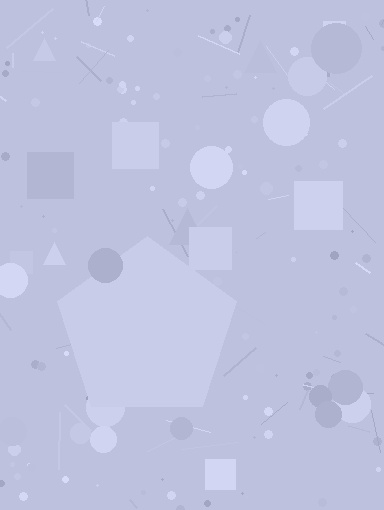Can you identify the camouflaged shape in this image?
The camouflaged shape is a pentagon.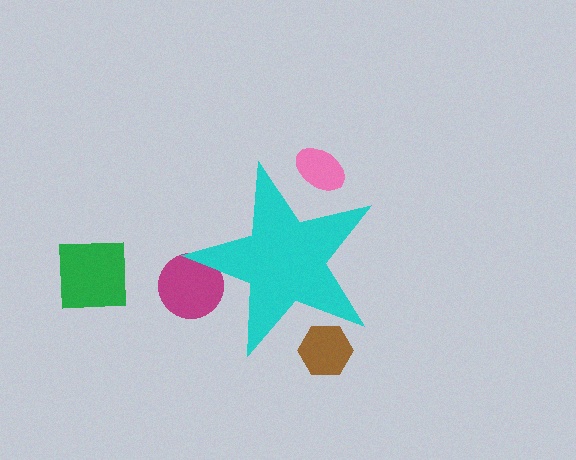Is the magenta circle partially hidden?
Yes, the magenta circle is partially hidden behind the cyan star.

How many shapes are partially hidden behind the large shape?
3 shapes are partially hidden.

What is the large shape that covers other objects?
A cyan star.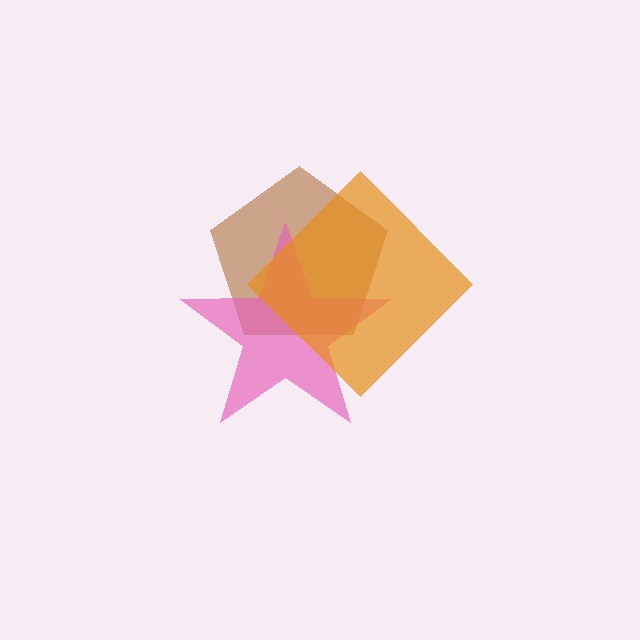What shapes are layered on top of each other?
The layered shapes are: a brown pentagon, a pink star, an orange diamond.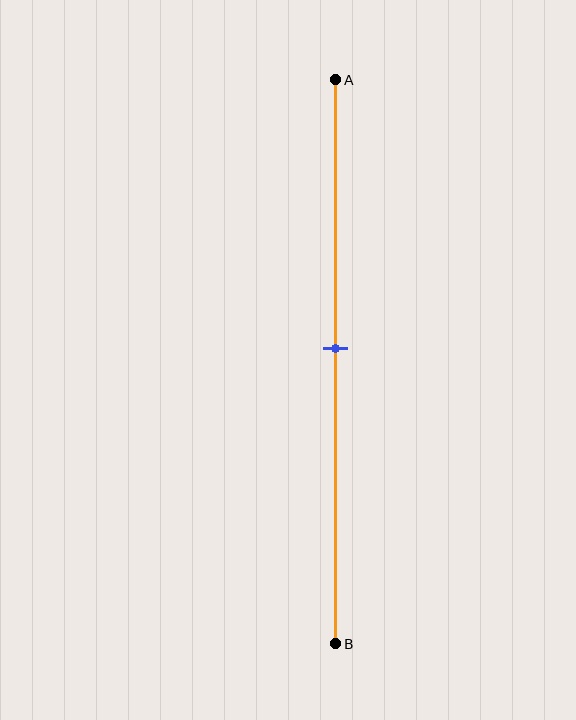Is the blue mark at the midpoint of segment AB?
Yes, the mark is approximately at the midpoint.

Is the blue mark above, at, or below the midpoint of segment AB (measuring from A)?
The blue mark is approximately at the midpoint of segment AB.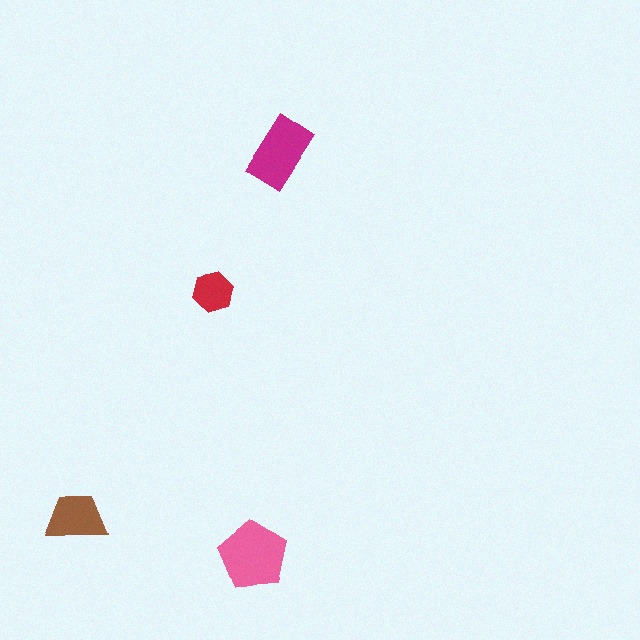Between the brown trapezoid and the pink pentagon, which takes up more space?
The pink pentagon.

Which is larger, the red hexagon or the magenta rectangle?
The magenta rectangle.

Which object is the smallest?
The red hexagon.